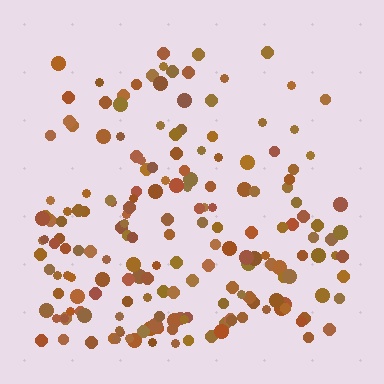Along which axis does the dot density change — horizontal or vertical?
Vertical.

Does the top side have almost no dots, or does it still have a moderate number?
Still a moderate number, just noticeably fewer than the bottom.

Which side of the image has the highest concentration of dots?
The bottom.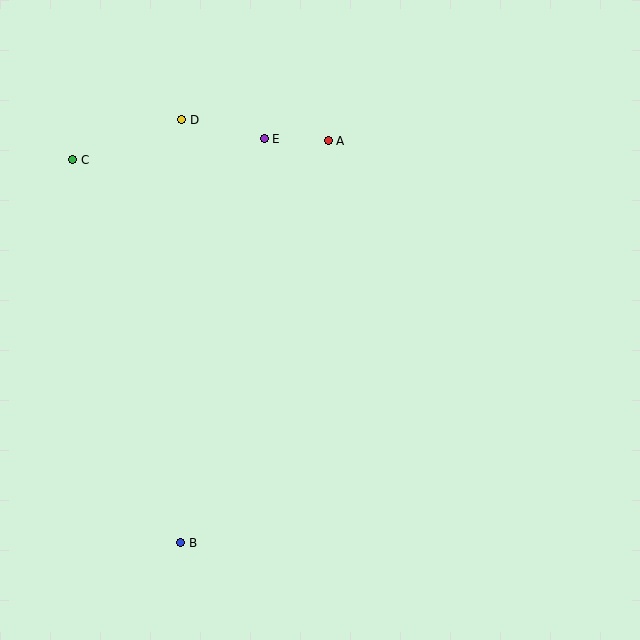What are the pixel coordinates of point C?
Point C is at (73, 160).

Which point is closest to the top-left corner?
Point C is closest to the top-left corner.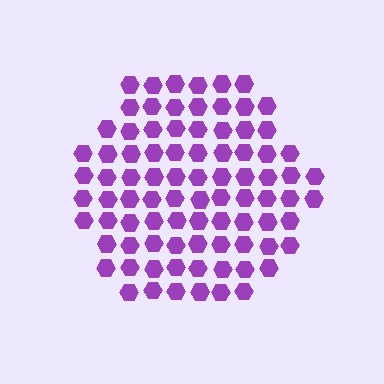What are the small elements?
The small elements are hexagons.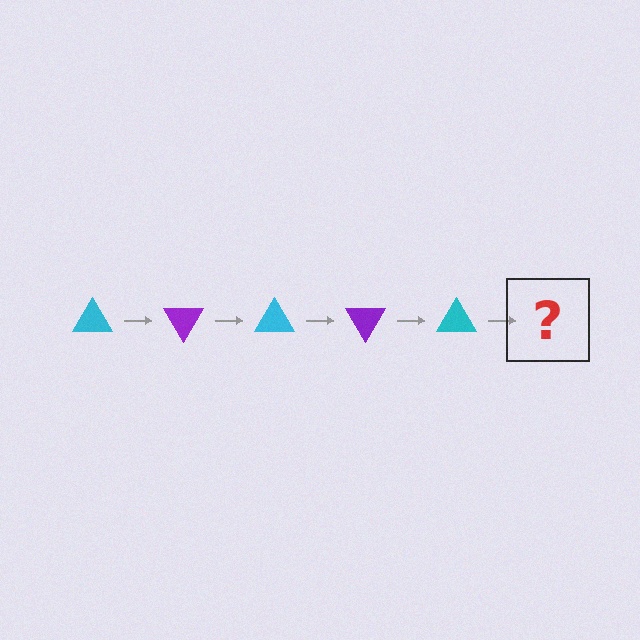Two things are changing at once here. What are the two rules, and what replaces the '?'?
The two rules are that it rotates 60 degrees each step and the color cycles through cyan and purple. The '?' should be a purple triangle, rotated 300 degrees from the start.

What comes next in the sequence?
The next element should be a purple triangle, rotated 300 degrees from the start.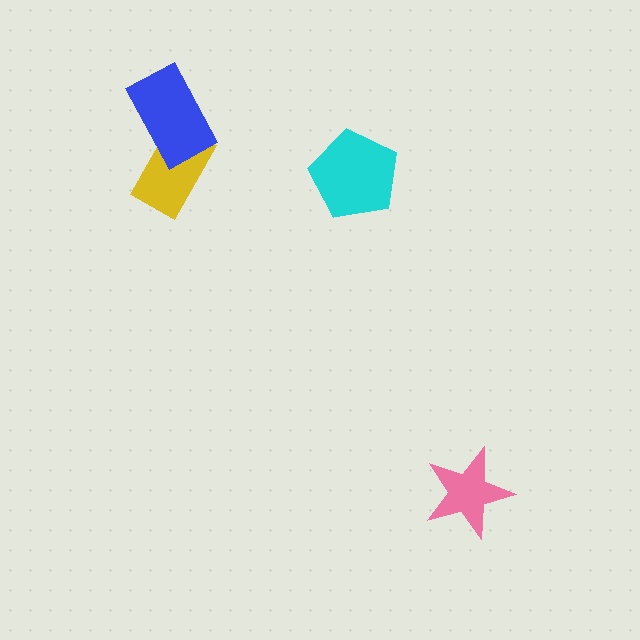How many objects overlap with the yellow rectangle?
1 object overlaps with the yellow rectangle.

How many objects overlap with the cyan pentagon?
0 objects overlap with the cyan pentagon.